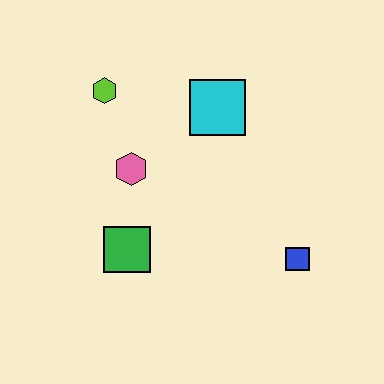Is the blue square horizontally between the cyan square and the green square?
No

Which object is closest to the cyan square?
The pink hexagon is closest to the cyan square.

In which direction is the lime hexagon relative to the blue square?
The lime hexagon is to the left of the blue square.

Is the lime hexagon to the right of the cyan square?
No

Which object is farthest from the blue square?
The lime hexagon is farthest from the blue square.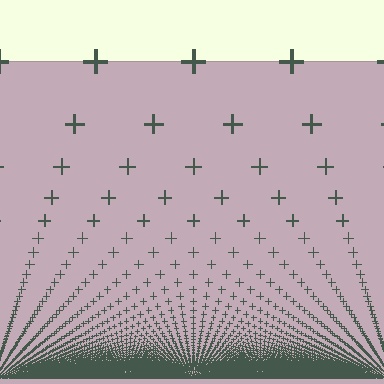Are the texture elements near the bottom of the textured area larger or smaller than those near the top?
Smaller. The gradient is inverted — elements near the bottom are smaller and denser.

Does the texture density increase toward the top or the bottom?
Density increases toward the bottom.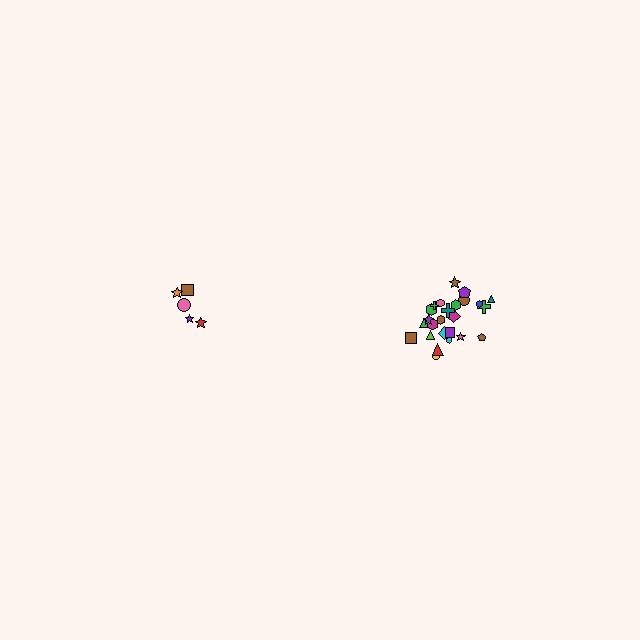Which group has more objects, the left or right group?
The right group.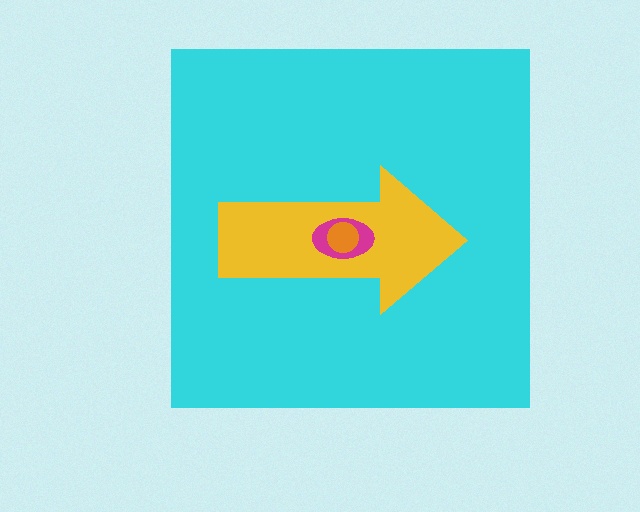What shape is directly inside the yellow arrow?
The magenta ellipse.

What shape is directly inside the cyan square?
The yellow arrow.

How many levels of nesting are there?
4.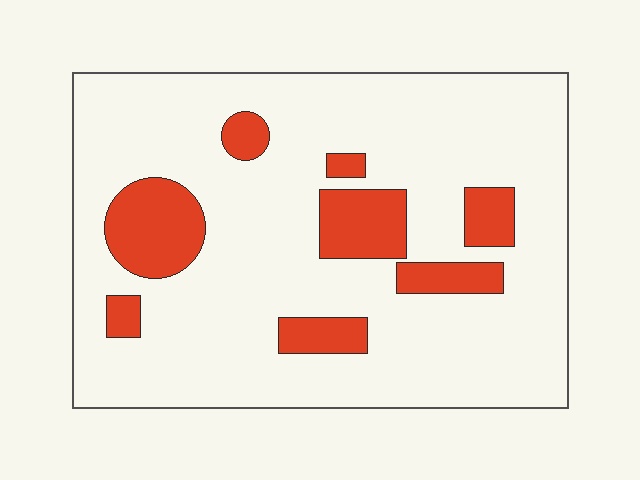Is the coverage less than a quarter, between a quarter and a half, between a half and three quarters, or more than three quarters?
Less than a quarter.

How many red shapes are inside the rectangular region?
8.